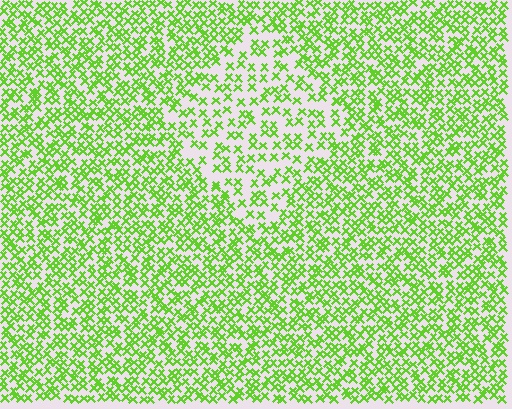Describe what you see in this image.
The image contains small lime elements arranged at two different densities. A diamond-shaped region is visible where the elements are less densely packed than the surrounding area.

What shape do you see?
I see a diamond.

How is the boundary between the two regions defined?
The boundary is defined by a change in element density (approximately 1.8x ratio). All elements are the same color, size, and shape.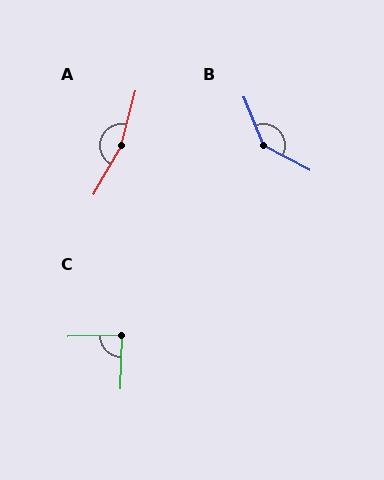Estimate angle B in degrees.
Approximately 141 degrees.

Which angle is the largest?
A, at approximately 165 degrees.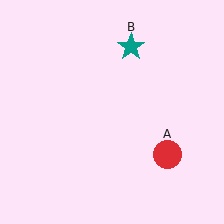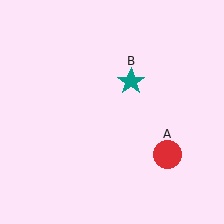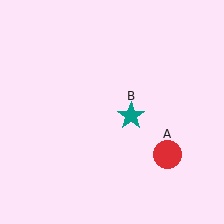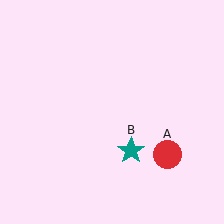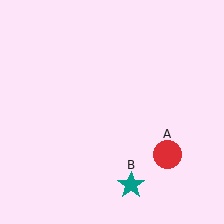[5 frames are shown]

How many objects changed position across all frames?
1 object changed position: teal star (object B).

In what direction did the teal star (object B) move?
The teal star (object B) moved down.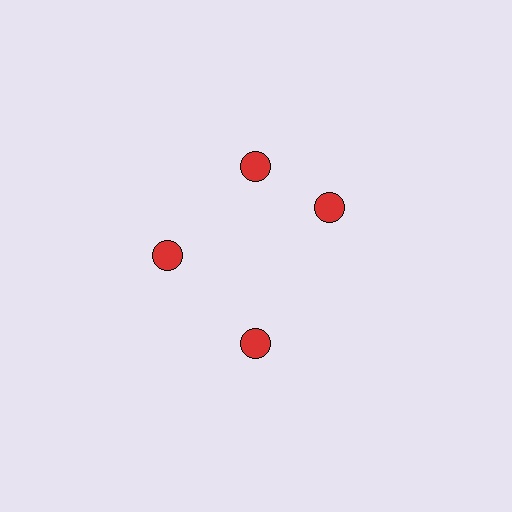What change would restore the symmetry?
The symmetry would be restored by rotating it back into even spacing with its neighbors so that all 4 circles sit at equal angles and equal distance from the center.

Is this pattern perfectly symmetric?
No. The 4 red circles are arranged in a ring, but one element near the 3 o'clock position is rotated out of alignment along the ring, breaking the 4-fold rotational symmetry.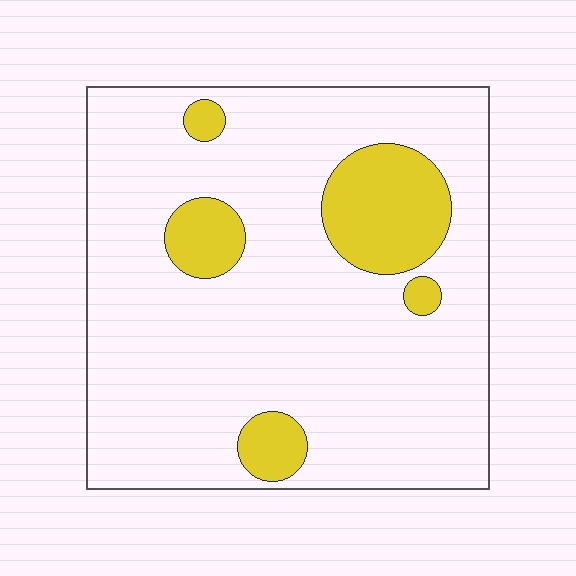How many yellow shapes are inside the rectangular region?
5.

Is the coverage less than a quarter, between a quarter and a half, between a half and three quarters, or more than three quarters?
Less than a quarter.